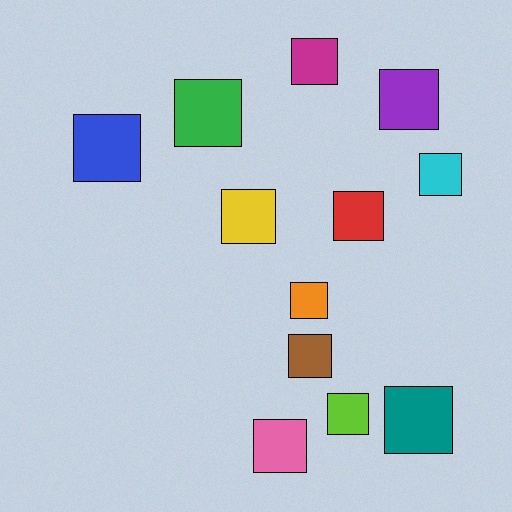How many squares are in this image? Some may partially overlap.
There are 12 squares.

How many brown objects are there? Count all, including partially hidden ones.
There is 1 brown object.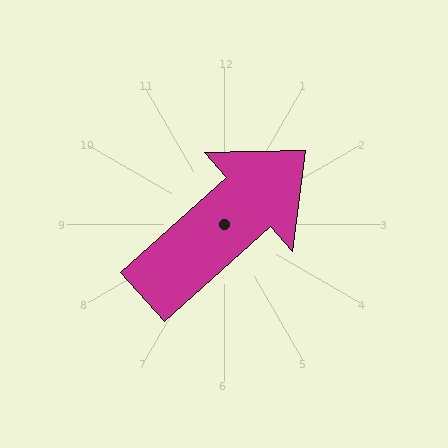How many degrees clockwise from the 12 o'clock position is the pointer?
Approximately 48 degrees.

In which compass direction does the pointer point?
Northeast.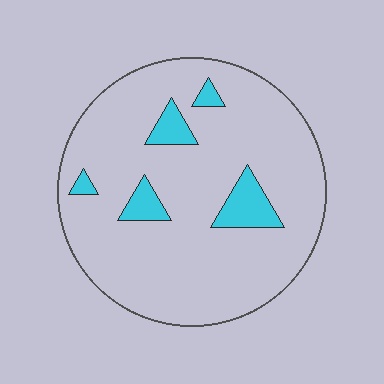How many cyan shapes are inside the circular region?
5.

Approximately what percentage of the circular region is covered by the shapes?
Approximately 10%.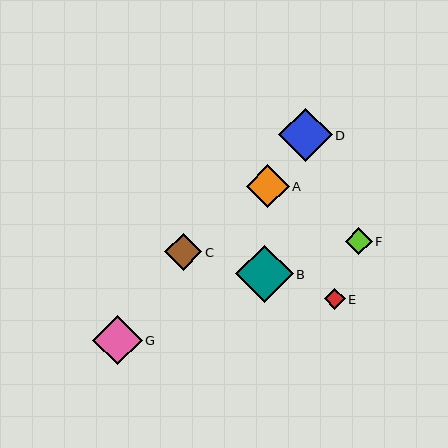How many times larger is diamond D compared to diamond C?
Diamond D is approximately 1.4 times the size of diamond C.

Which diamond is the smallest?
Diamond E is the smallest with a size of approximately 21 pixels.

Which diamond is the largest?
Diamond B is the largest with a size of approximately 58 pixels.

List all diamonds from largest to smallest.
From largest to smallest: B, D, G, A, C, F, E.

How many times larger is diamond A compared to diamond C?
Diamond A is approximately 1.2 times the size of diamond C.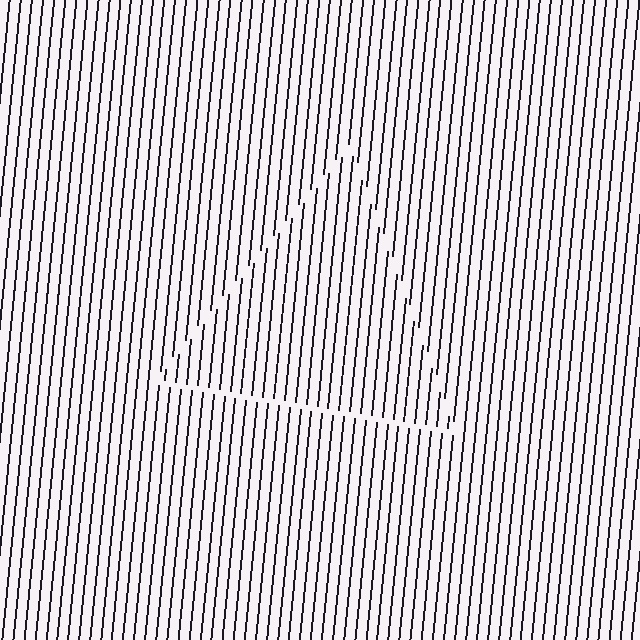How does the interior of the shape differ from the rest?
The interior of the shape contains the same grating, shifted by half a period — the contour is defined by the phase discontinuity where line-ends from the inner and outer gratings abut.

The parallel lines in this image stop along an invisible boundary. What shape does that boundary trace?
An illusory triangle. The interior of the shape contains the same grating, shifted by half a period — the contour is defined by the phase discontinuity where line-ends from the inner and outer gratings abut.